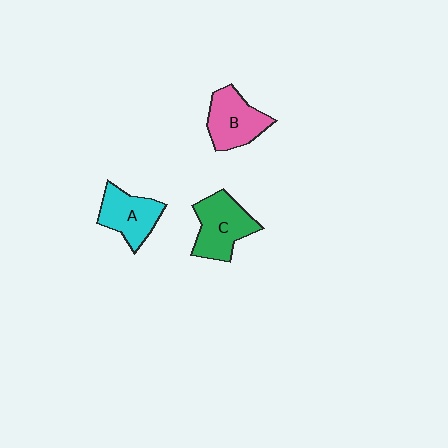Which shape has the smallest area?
Shape A (cyan).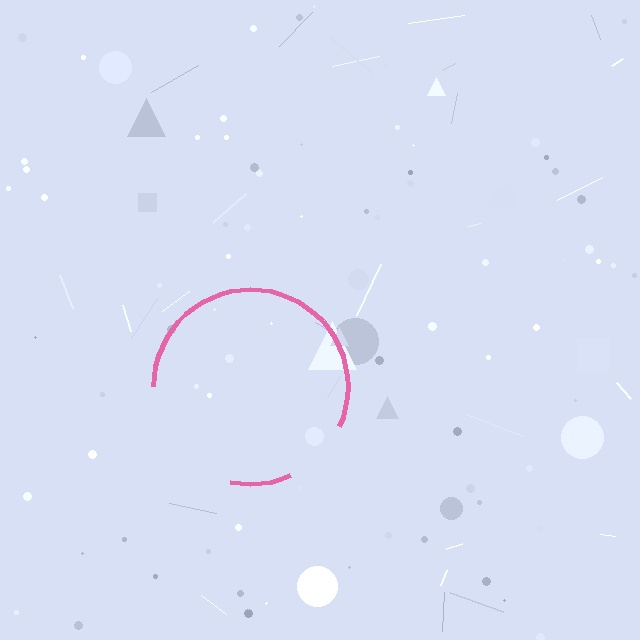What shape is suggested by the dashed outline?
The dashed outline suggests a circle.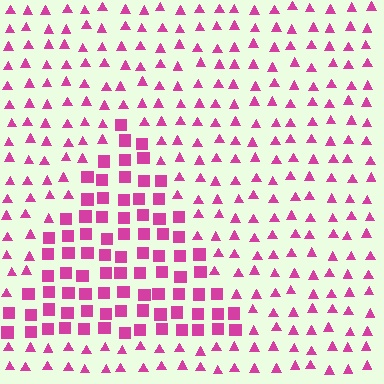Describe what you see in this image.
The image is filled with small magenta elements arranged in a uniform grid. A triangle-shaped region contains squares, while the surrounding area contains triangles. The boundary is defined purely by the change in element shape.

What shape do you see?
I see a triangle.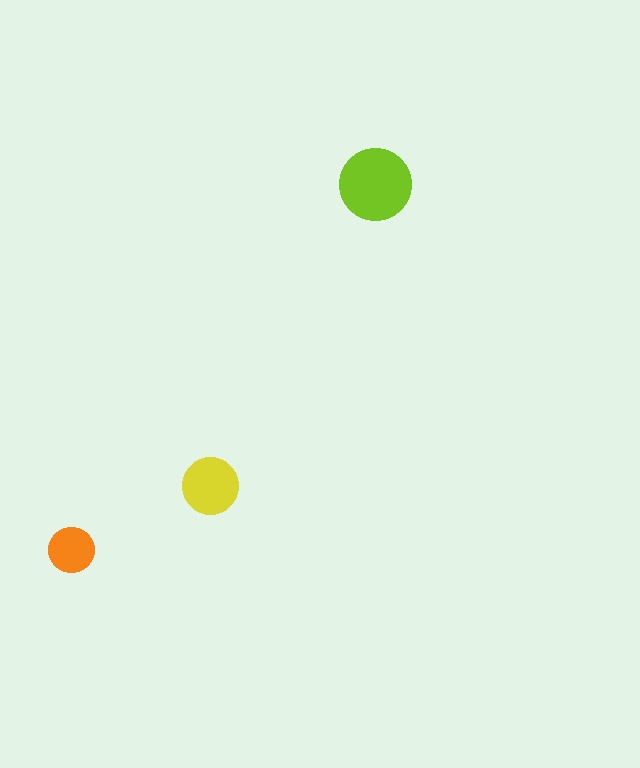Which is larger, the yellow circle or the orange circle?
The yellow one.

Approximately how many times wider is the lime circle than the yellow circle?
About 1.5 times wider.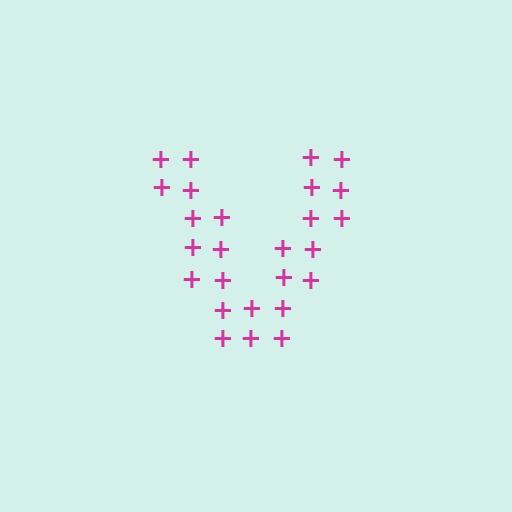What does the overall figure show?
The overall figure shows the letter V.